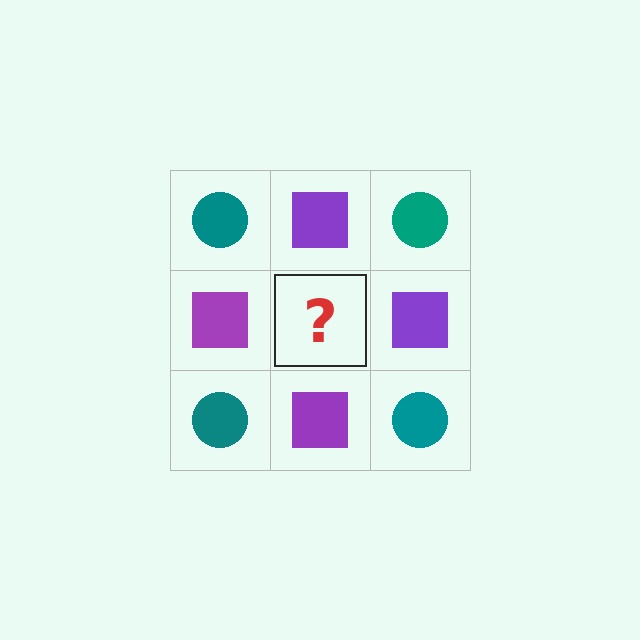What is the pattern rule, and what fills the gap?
The rule is that it alternates teal circle and purple square in a checkerboard pattern. The gap should be filled with a teal circle.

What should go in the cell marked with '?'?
The missing cell should contain a teal circle.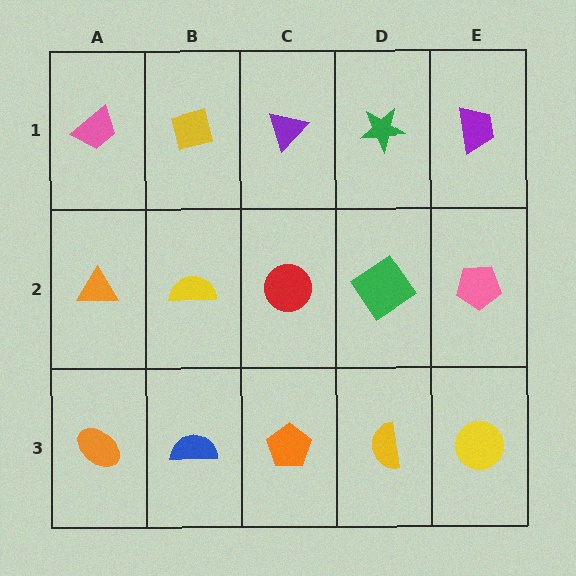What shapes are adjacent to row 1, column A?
An orange triangle (row 2, column A), a yellow square (row 1, column B).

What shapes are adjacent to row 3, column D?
A green diamond (row 2, column D), an orange pentagon (row 3, column C), a yellow circle (row 3, column E).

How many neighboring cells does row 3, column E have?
2.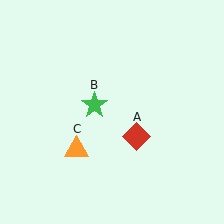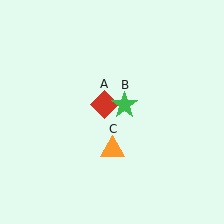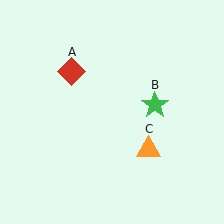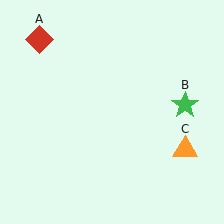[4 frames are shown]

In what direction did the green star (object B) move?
The green star (object B) moved right.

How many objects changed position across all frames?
3 objects changed position: red diamond (object A), green star (object B), orange triangle (object C).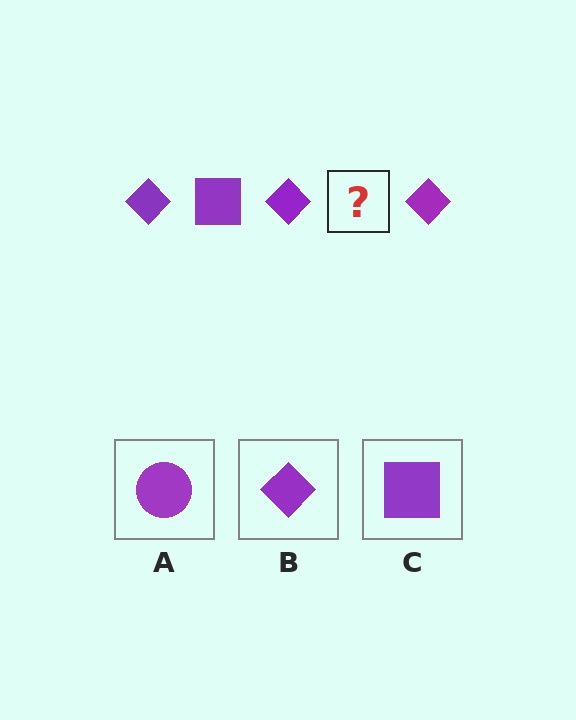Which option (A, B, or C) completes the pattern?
C.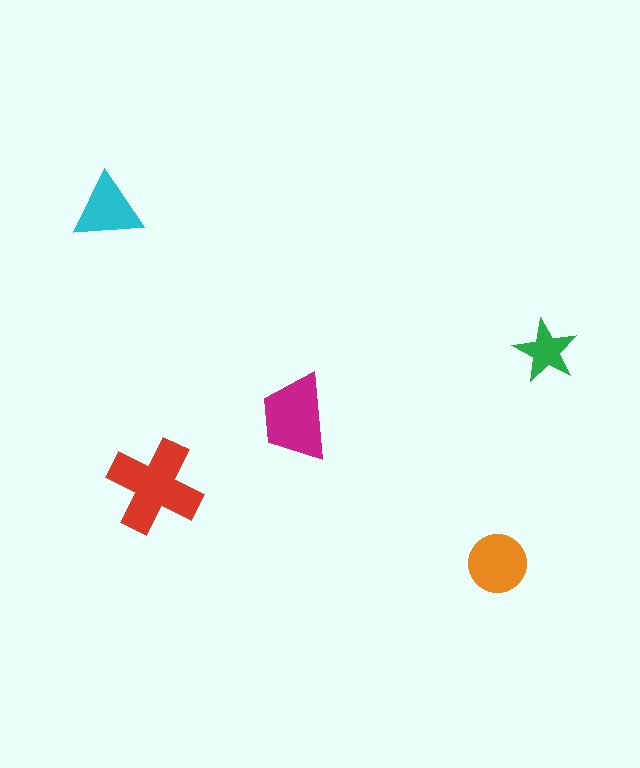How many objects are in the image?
There are 5 objects in the image.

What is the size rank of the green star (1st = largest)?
5th.